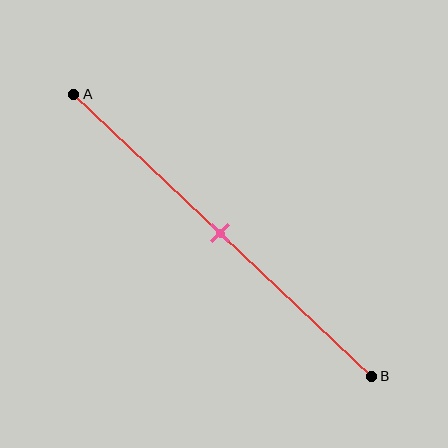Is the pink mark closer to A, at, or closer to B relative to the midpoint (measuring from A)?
The pink mark is approximately at the midpoint of segment AB.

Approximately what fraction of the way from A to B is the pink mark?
The pink mark is approximately 50% of the way from A to B.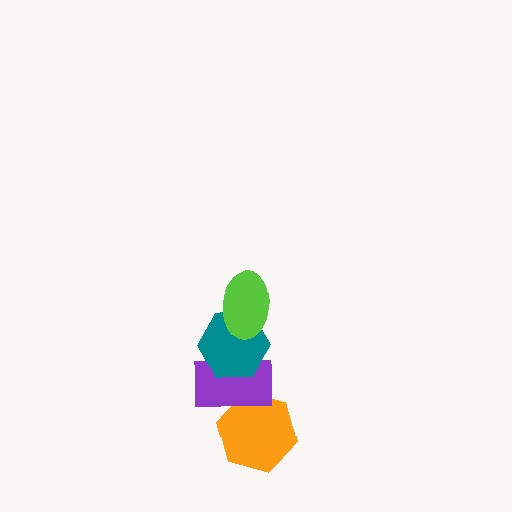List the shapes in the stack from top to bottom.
From top to bottom: the lime ellipse, the teal hexagon, the purple rectangle, the orange hexagon.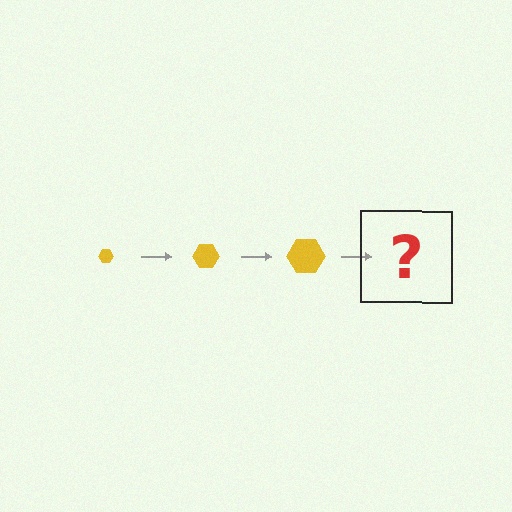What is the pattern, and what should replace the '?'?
The pattern is that the hexagon gets progressively larger each step. The '?' should be a yellow hexagon, larger than the previous one.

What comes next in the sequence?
The next element should be a yellow hexagon, larger than the previous one.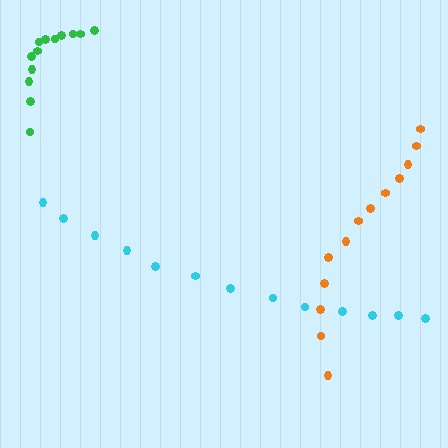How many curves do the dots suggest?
There are 3 distinct paths.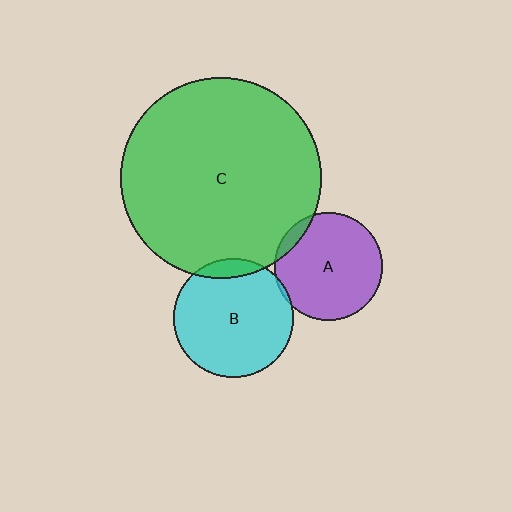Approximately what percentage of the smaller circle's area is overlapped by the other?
Approximately 5%.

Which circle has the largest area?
Circle C (green).